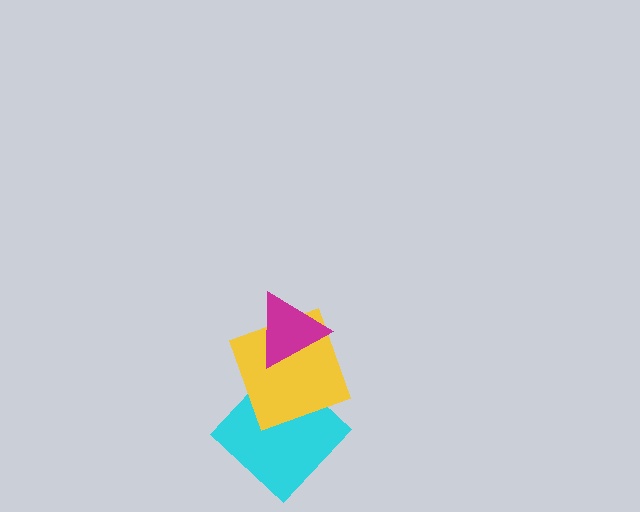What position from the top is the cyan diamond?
The cyan diamond is 3rd from the top.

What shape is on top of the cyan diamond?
The yellow square is on top of the cyan diamond.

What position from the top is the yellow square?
The yellow square is 2nd from the top.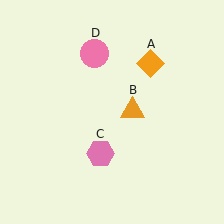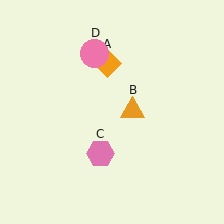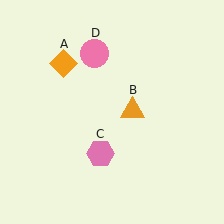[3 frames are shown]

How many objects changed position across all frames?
1 object changed position: orange diamond (object A).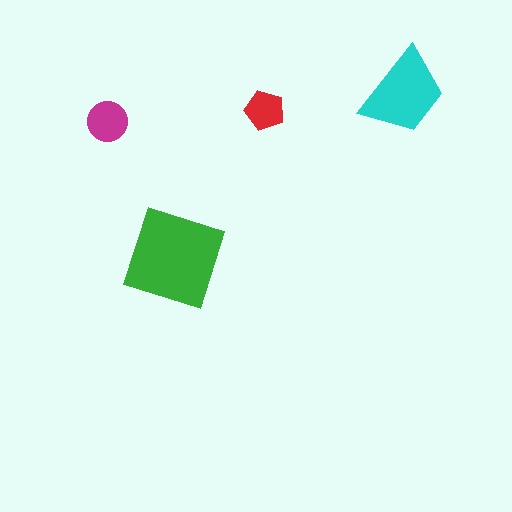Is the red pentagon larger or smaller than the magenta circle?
Smaller.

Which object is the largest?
The green diamond.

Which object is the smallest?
The red pentagon.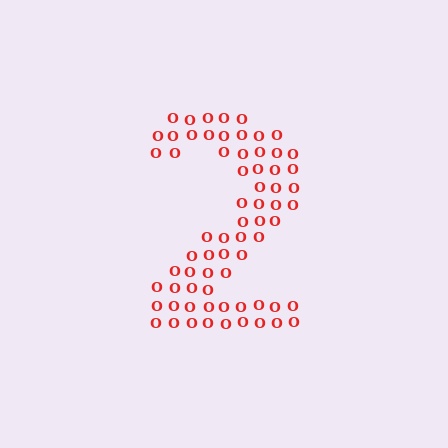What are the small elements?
The small elements are letter O's.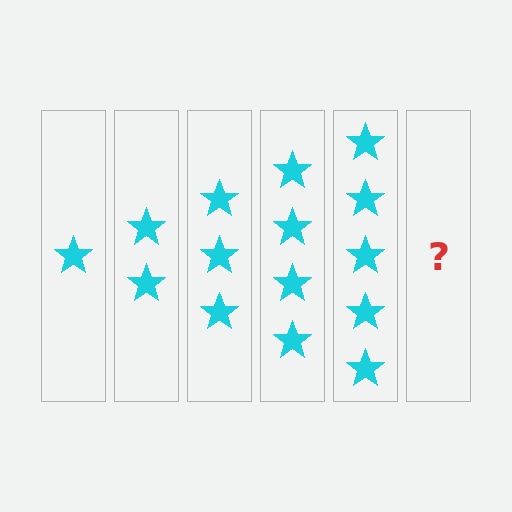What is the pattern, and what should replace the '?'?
The pattern is that each step adds one more star. The '?' should be 6 stars.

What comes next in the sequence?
The next element should be 6 stars.